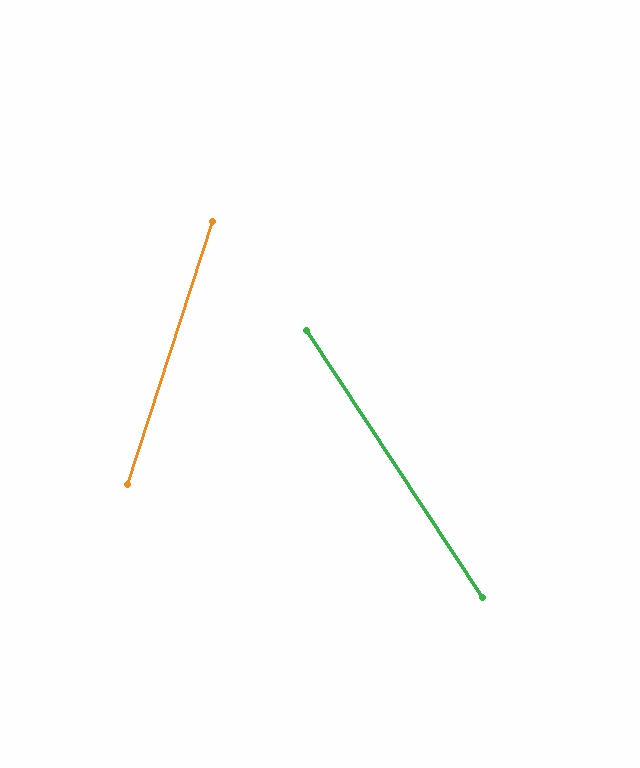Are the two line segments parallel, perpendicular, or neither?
Neither parallel nor perpendicular — they differ by about 51°.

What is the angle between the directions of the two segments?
Approximately 51 degrees.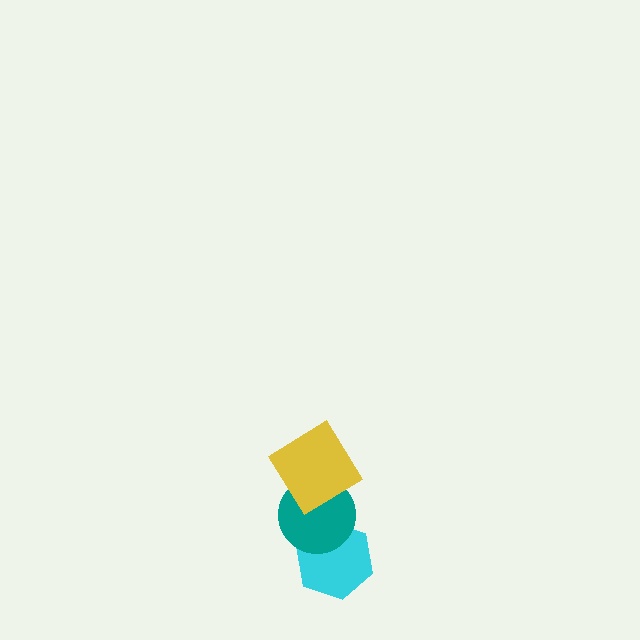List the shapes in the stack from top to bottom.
From top to bottom: the yellow diamond, the teal circle, the cyan hexagon.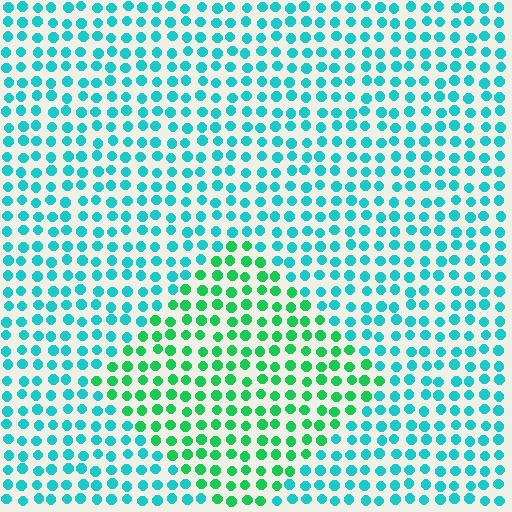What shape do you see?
I see a diamond.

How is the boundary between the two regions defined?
The boundary is defined purely by a slight shift in hue (about 39 degrees). Spacing, size, and orientation are identical on both sides.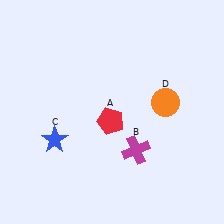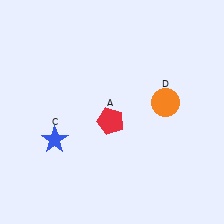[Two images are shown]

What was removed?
The magenta cross (B) was removed in Image 2.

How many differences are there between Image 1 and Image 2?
There is 1 difference between the two images.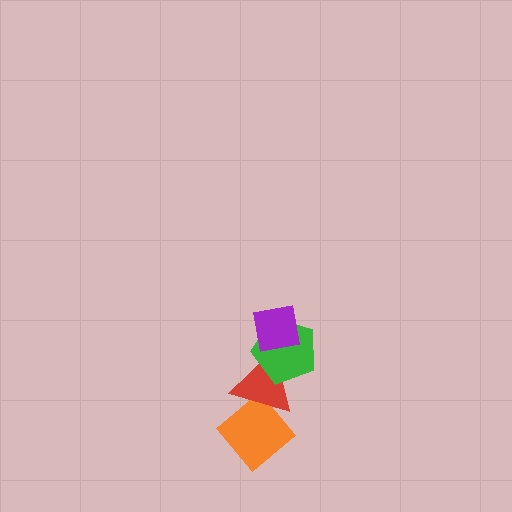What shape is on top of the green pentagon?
The purple square is on top of the green pentagon.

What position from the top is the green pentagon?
The green pentagon is 2nd from the top.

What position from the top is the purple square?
The purple square is 1st from the top.